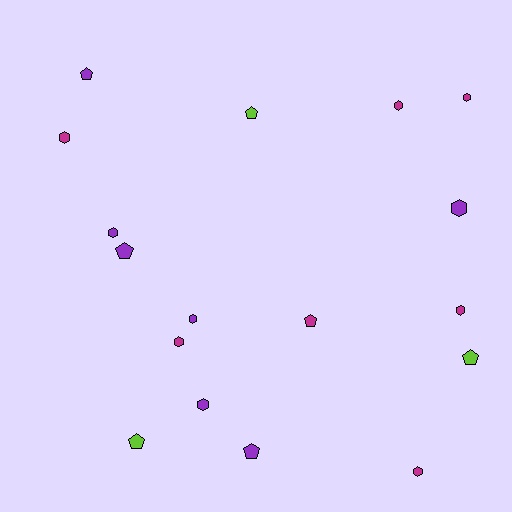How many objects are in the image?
There are 17 objects.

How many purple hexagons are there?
There are 4 purple hexagons.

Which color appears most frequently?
Magenta, with 7 objects.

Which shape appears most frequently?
Hexagon, with 10 objects.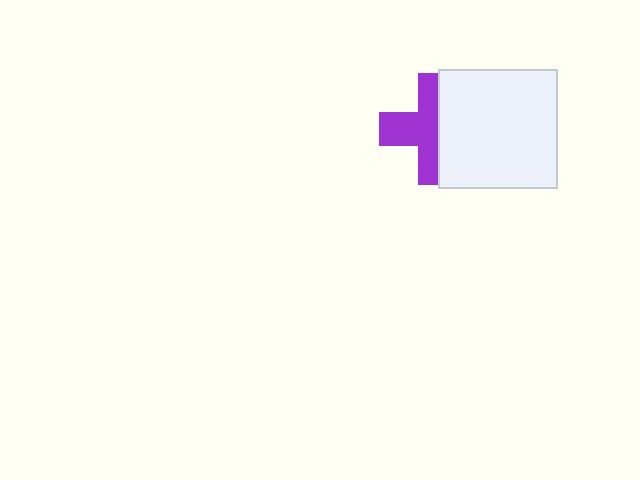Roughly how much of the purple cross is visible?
About half of it is visible (roughly 55%).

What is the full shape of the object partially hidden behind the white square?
The partially hidden object is a purple cross.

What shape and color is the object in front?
The object in front is a white square.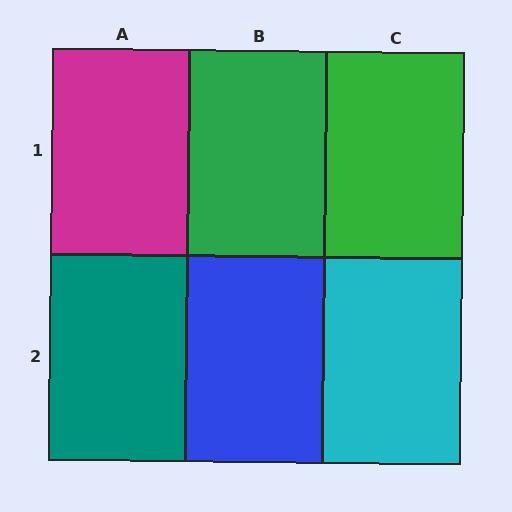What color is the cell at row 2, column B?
Blue.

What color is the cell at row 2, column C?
Cyan.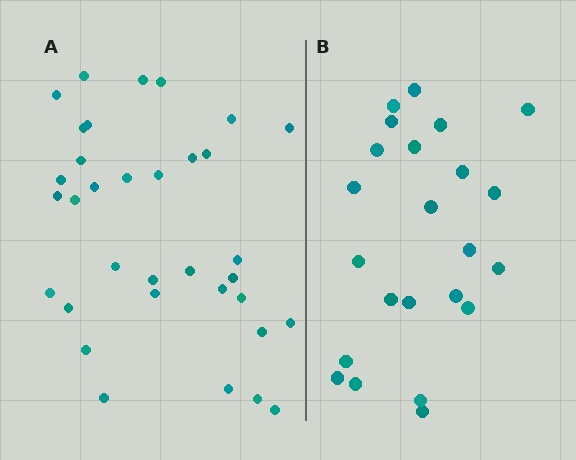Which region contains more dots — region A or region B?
Region A (the left region) has more dots.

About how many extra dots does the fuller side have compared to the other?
Region A has roughly 12 or so more dots than region B.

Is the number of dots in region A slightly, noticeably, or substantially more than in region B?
Region A has substantially more. The ratio is roughly 1.5 to 1.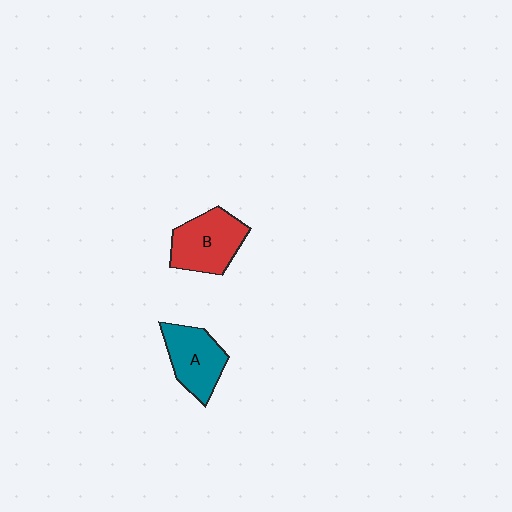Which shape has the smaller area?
Shape A (teal).